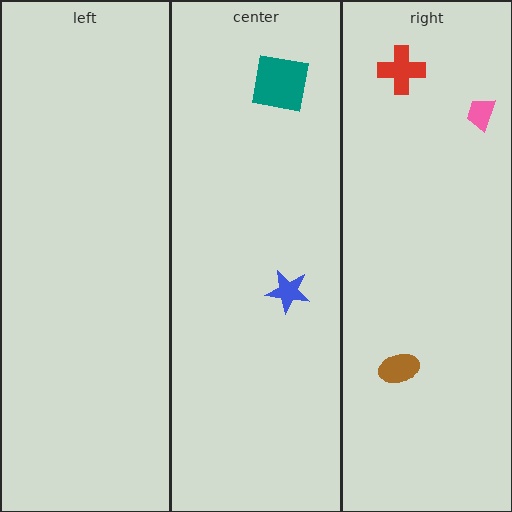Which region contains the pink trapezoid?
The right region.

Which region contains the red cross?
The right region.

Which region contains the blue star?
The center region.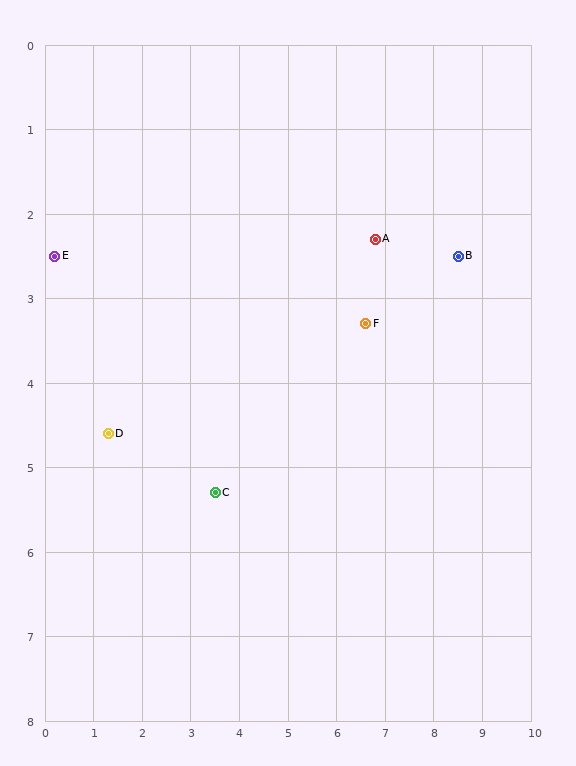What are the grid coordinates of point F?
Point F is at approximately (6.6, 3.3).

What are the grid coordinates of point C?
Point C is at approximately (3.5, 5.3).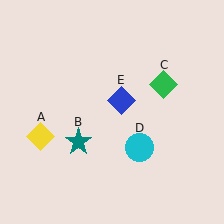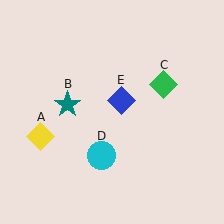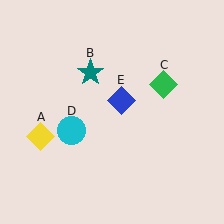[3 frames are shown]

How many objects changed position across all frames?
2 objects changed position: teal star (object B), cyan circle (object D).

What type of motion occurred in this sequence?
The teal star (object B), cyan circle (object D) rotated clockwise around the center of the scene.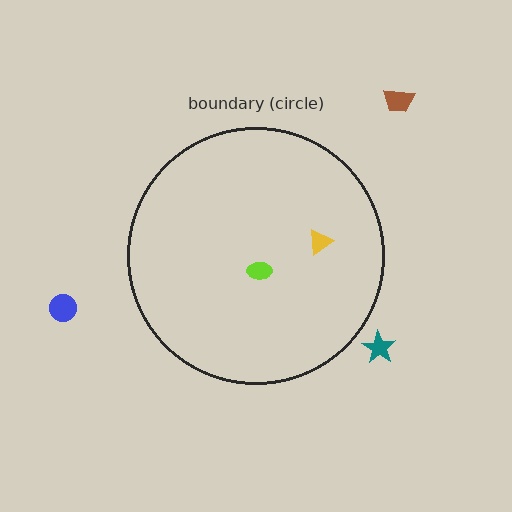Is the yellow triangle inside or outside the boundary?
Inside.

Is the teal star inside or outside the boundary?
Outside.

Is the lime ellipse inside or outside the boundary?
Inside.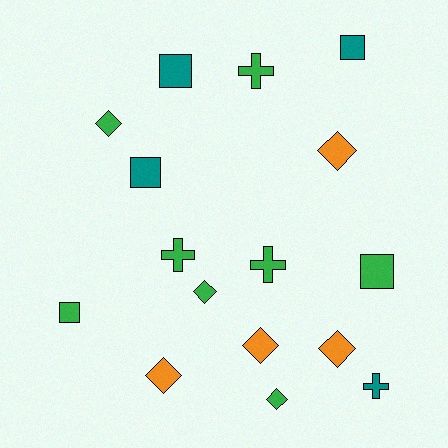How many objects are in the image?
There are 16 objects.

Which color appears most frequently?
Green, with 8 objects.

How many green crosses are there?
There are 3 green crosses.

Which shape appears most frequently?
Diamond, with 7 objects.